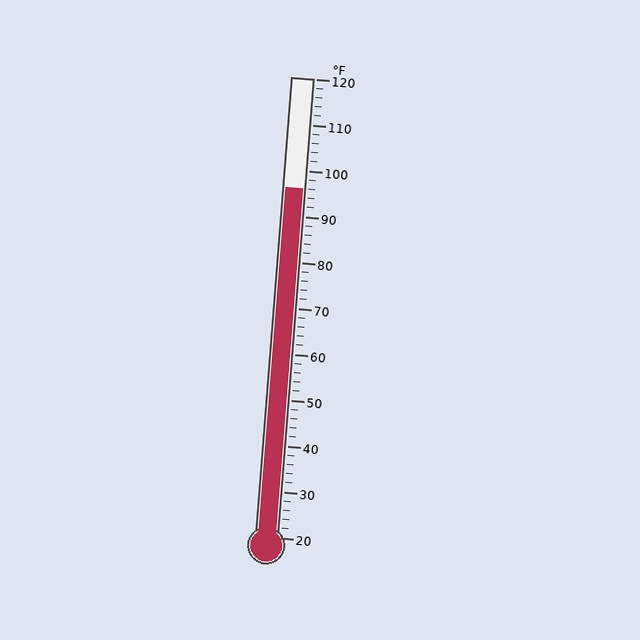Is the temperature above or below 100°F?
The temperature is below 100°F.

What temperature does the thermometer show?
The thermometer shows approximately 96°F.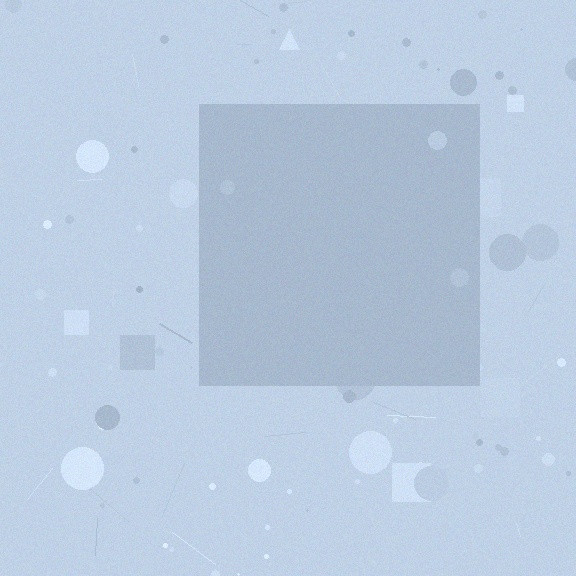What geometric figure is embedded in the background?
A square is embedded in the background.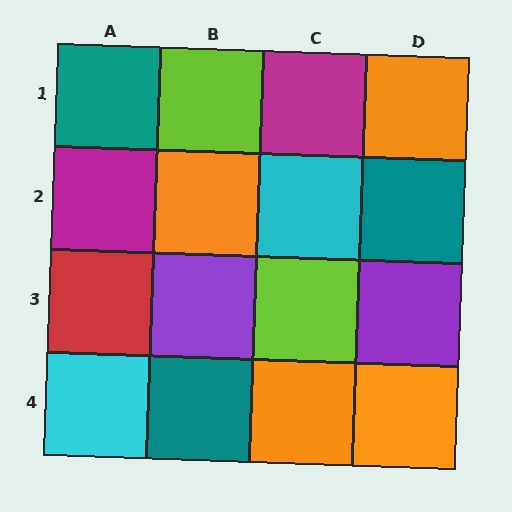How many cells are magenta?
2 cells are magenta.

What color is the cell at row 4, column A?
Cyan.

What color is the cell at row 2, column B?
Orange.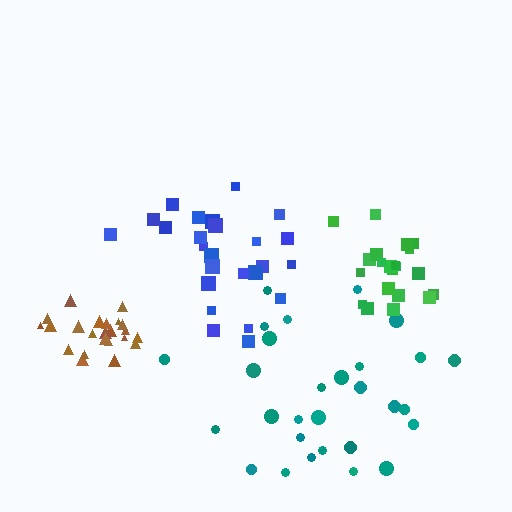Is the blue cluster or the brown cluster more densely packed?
Brown.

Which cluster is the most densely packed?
Brown.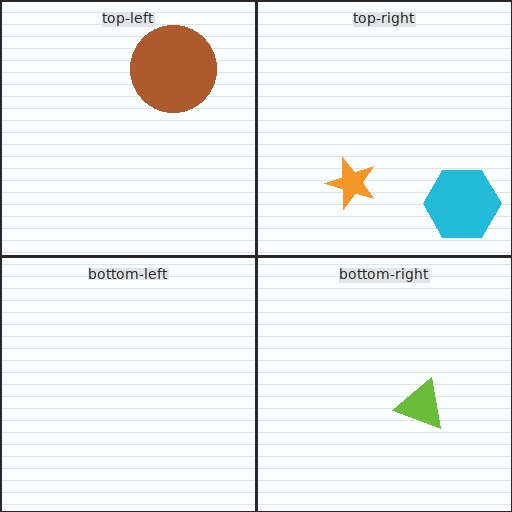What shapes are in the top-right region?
The cyan hexagon, the orange star.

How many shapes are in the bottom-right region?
1.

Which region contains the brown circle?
The top-left region.